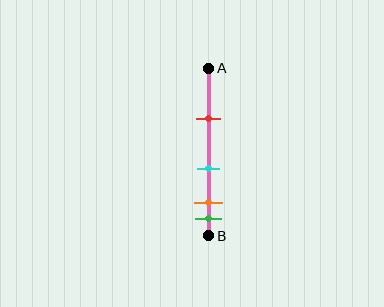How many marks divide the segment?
There are 4 marks dividing the segment.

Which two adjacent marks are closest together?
The orange and green marks are the closest adjacent pair.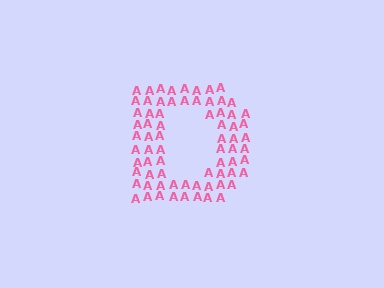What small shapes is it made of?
It is made of small letter A's.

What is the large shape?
The large shape is the letter D.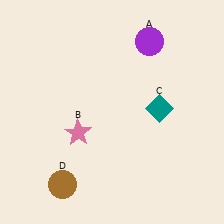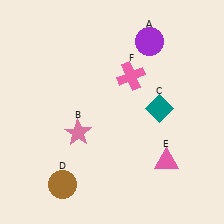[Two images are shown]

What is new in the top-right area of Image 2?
A pink cross (F) was added in the top-right area of Image 2.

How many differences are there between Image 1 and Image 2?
There are 2 differences between the two images.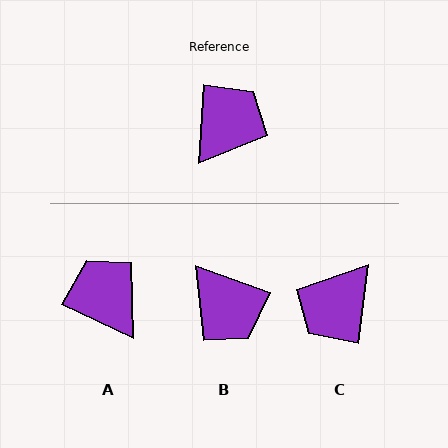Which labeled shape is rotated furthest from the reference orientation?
C, about 177 degrees away.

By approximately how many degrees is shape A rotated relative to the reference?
Approximately 68 degrees counter-clockwise.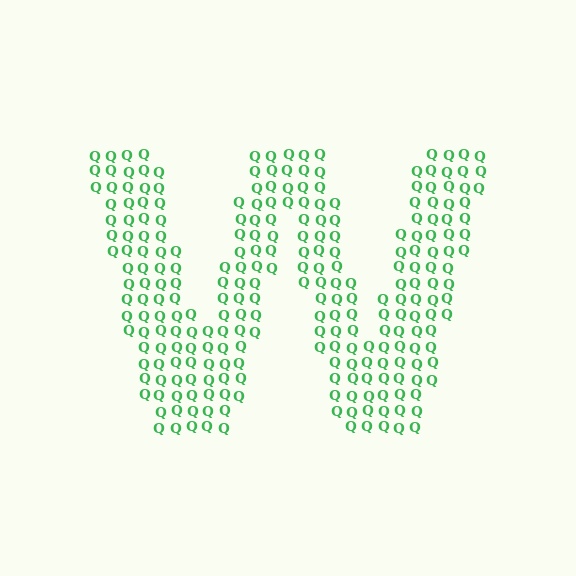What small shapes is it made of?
It is made of small letter Q's.